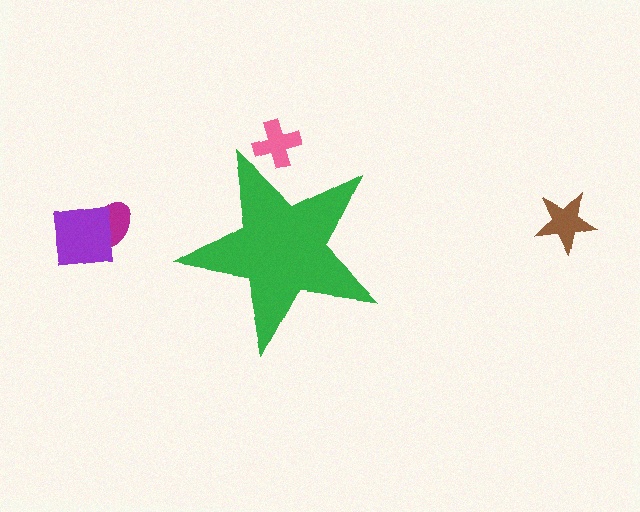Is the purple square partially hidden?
No, the purple square is fully visible.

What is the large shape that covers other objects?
A green star.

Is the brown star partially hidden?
No, the brown star is fully visible.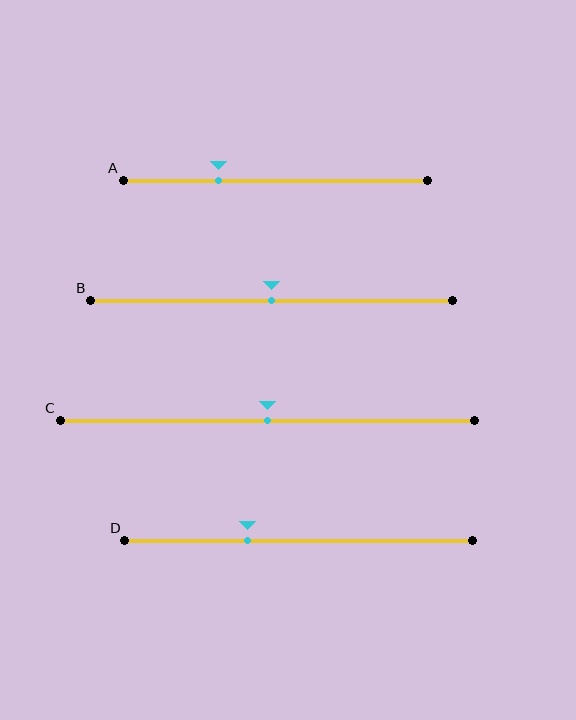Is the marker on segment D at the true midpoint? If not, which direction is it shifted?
No, the marker on segment D is shifted to the left by about 15% of the segment length.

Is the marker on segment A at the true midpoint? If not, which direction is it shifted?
No, the marker on segment A is shifted to the left by about 19% of the segment length.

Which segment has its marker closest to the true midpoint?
Segment B has its marker closest to the true midpoint.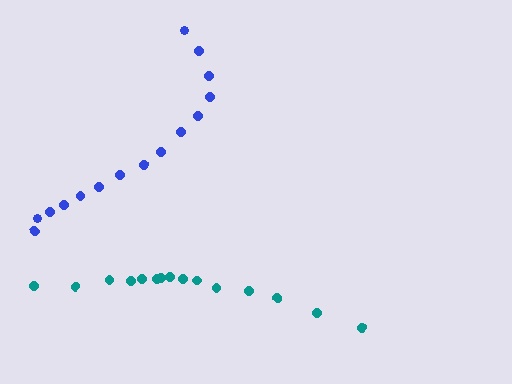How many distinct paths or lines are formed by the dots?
There are 2 distinct paths.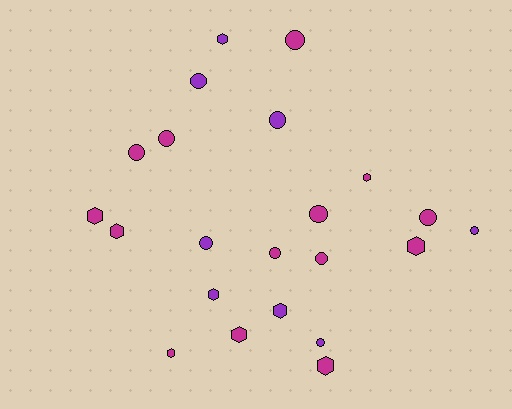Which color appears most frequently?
Magenta, with 14 objects.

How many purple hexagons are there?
There are 3 purple hexagons.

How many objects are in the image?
There are 22 objects.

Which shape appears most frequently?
Circle, with 12 objects.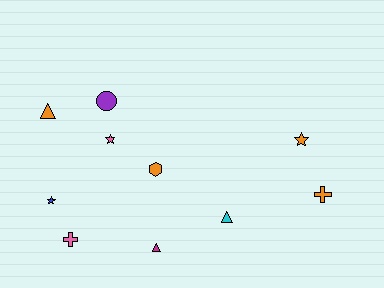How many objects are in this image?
There are 10 objects.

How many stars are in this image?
There are 3 stars.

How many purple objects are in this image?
There is 1 purple object.